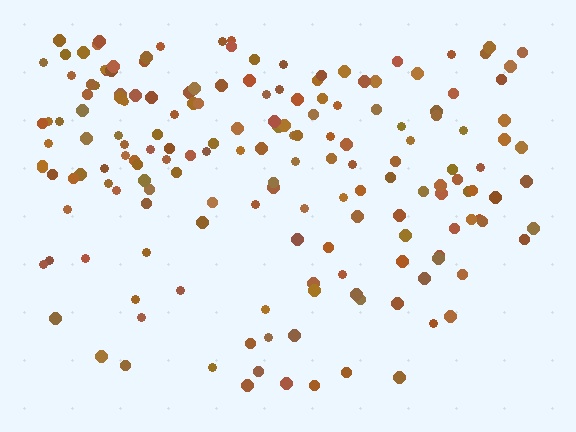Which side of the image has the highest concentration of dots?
The top.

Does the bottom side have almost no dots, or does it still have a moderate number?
Still a moderate number, just noticeably fewer than the top.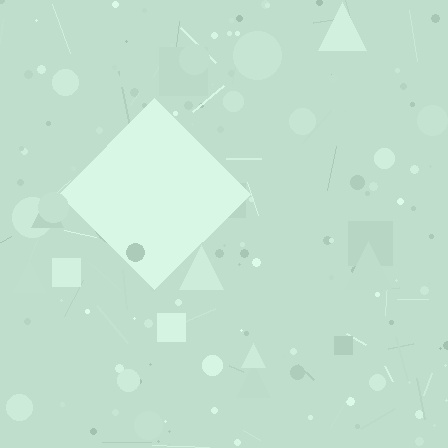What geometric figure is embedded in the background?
A diamond is embedded in the background.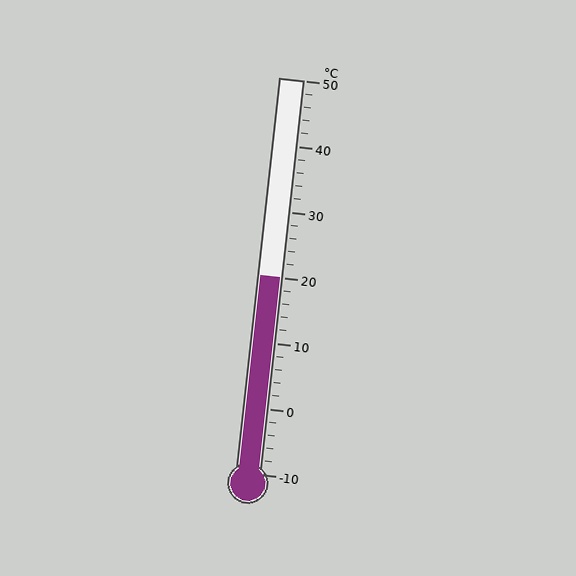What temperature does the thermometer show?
The thermometer shows approximately 20°C.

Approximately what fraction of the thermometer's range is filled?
The thermometer is filled to approximately 50% of its range.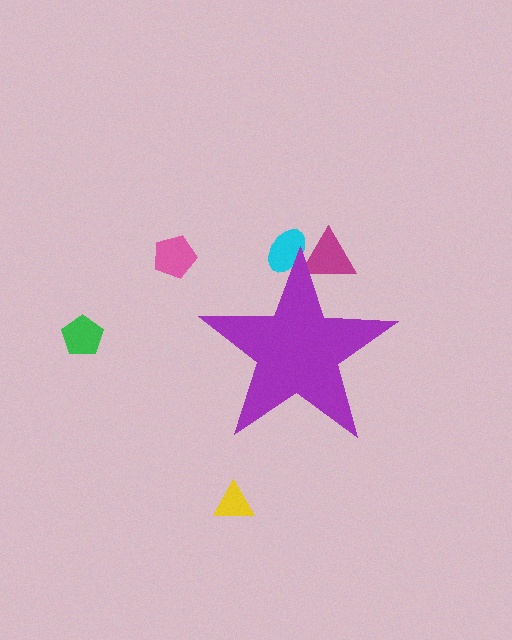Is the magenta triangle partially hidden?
Yes, the magenta triangle is partially hidden behind the purple star.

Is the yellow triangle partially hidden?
No, the yellow triangle is fully visible.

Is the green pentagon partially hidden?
No, the green pentagon is fully visible.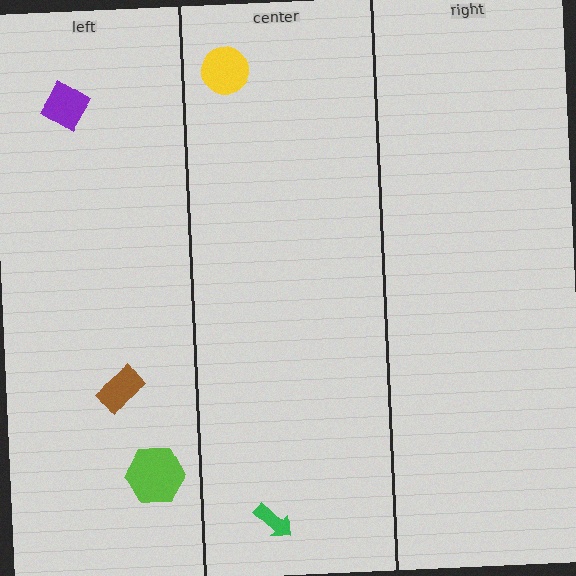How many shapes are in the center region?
2.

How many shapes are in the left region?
3.